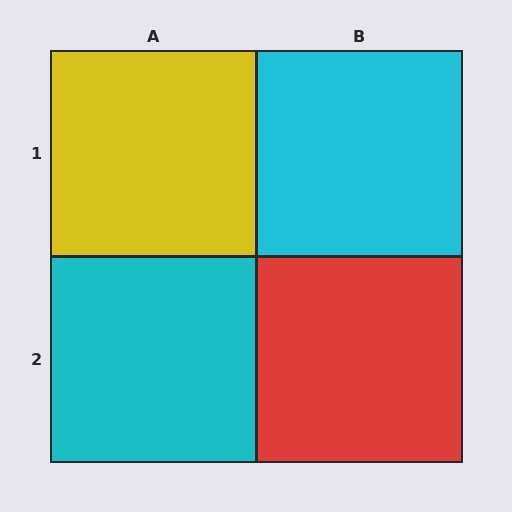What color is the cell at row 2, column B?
Red.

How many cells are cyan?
2 cells are cyan.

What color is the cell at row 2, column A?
Cyan.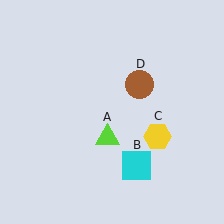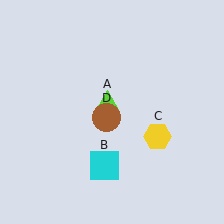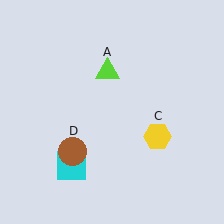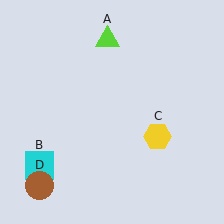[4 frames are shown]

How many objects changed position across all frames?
3 objects changed position: lime triangle (object A), cyan square (object B), brown circle (object D).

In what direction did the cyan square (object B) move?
The cyan square (object B) moved left.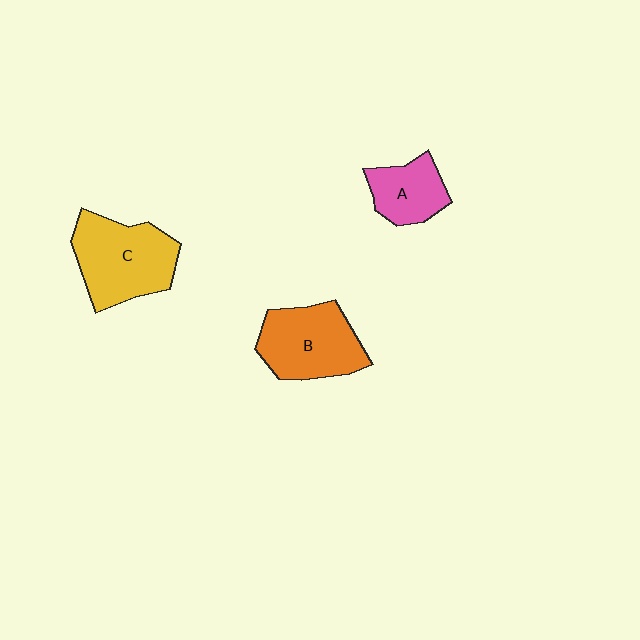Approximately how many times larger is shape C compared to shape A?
Approximately 1.8 times.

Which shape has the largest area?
Shape C (yellow).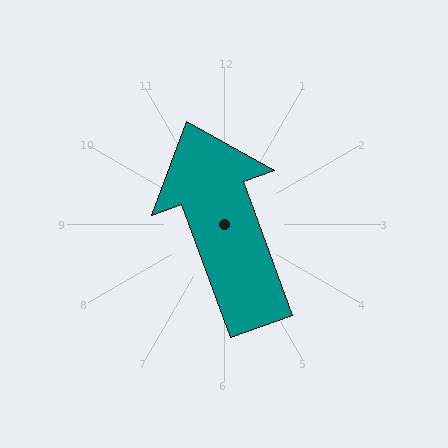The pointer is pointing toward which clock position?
Roughly 11 o'clock.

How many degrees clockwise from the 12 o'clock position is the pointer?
Approximately 340 degrees.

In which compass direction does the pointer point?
North.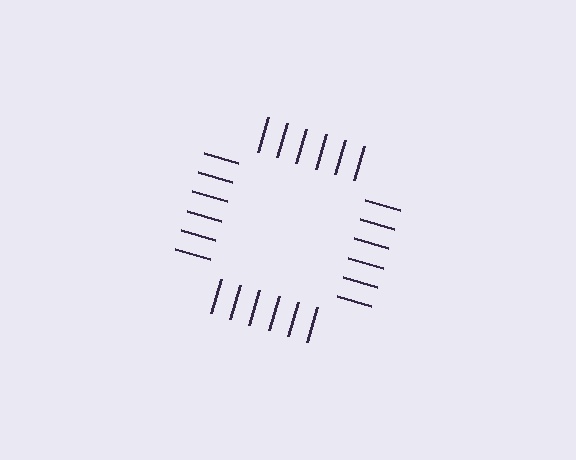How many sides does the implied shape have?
4 sides — the line-ends trace a square.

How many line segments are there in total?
24 — 6 along each of the 4 edges.